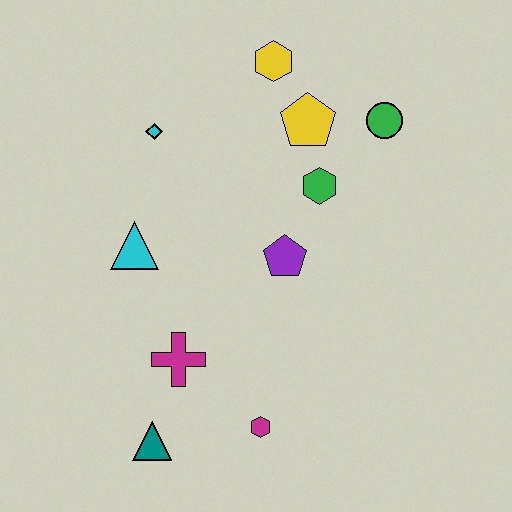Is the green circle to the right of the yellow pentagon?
Yes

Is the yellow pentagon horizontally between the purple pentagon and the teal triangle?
No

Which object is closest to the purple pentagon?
The green hexagon is closest to the purple pentagon.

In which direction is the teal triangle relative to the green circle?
The teal triangle is below the green circle.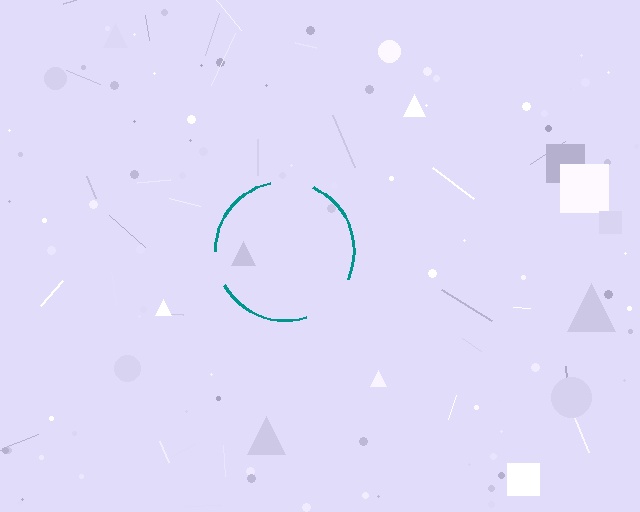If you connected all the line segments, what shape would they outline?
They would outline a circle.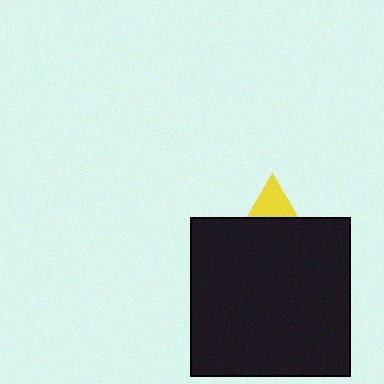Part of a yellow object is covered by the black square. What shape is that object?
It is a triangle.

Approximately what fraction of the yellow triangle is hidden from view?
Roughly 69% of the yellow triangle is hidden behind the black square.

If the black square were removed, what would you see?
You would see the complete yellow triangle.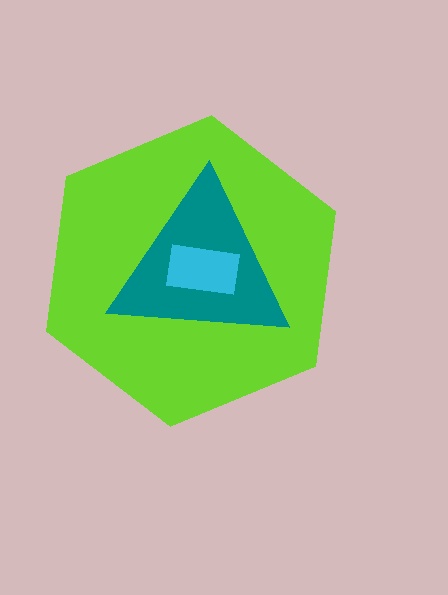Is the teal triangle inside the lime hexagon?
Yes.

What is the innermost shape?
The cyan rectangle.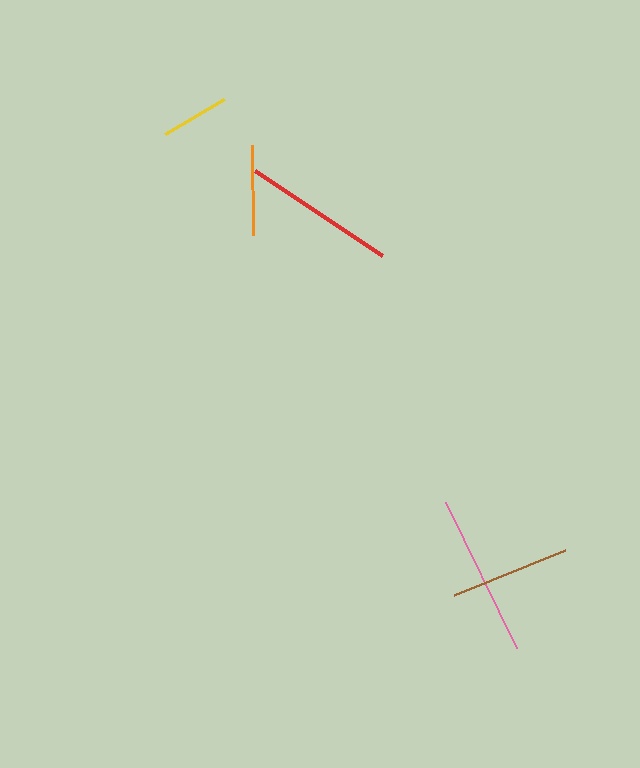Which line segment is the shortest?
The yellow line is the shortest at approximately 68 pixels.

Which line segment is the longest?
The pink line is the longest at approximately 163 pixels.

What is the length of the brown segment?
The brown segment is approximately 120 pixels long.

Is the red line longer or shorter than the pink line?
The pink line is longer than the red line.